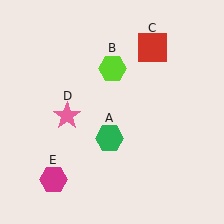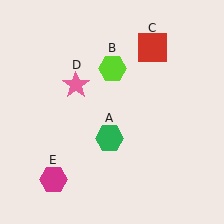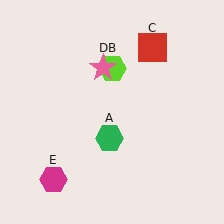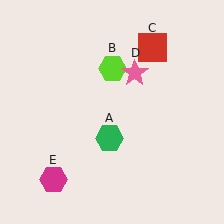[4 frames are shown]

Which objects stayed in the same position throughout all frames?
Green hexagon (object A) and lime hexagon (object B) and red square (object C) and magenta hexagon (object E) remained stationary.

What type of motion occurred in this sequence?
The pink star (object D) rotated clockwise around the center of the scene.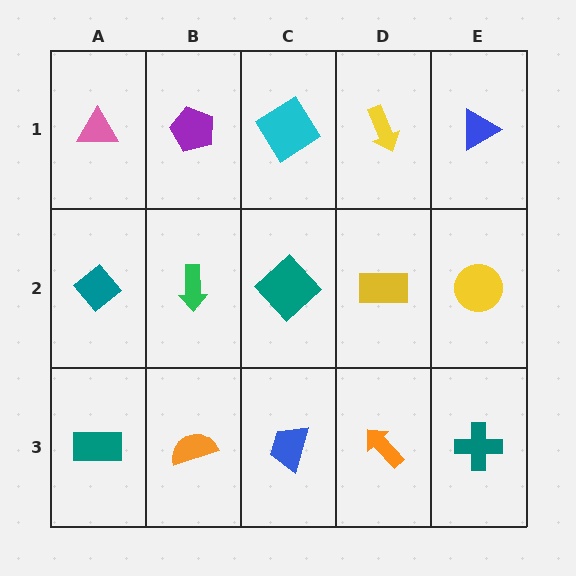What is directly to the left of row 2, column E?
A yellow rectangle.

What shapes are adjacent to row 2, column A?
A pink triangle (row 1, column A), a teal rectangle (row 3, column A), a green arrow (row 2, column B).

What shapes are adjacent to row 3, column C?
A teal diamond (row 2, column C), an orange semicircle (row 3, column B), an orange arrow (row 3, column D).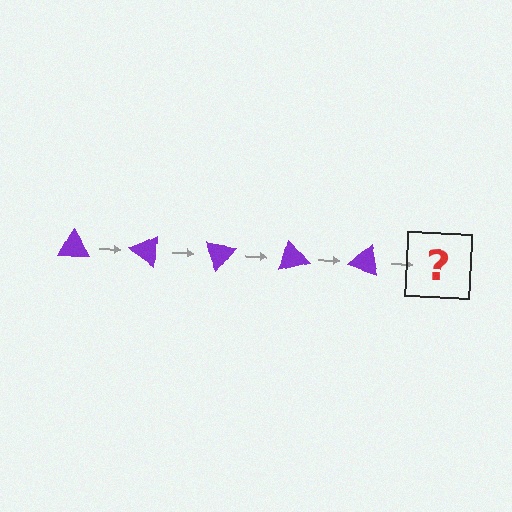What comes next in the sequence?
The next element should be a purple triangle rotated 175 degrees.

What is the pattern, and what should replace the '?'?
The pattern is that the triangle rotates 35 degrees each step. The '?' should be a purple triangle rotated 175 degrees.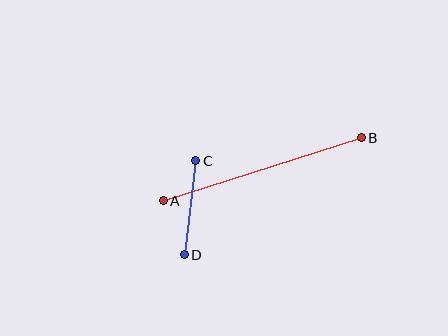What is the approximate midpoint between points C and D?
The midpoint is at approximately (190, 208) pixels.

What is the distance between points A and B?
The distance is approximately 208 pixels.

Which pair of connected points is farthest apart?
Points A and B are farthest apart.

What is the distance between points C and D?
The distance is approximately 95 pixels.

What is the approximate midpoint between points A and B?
The midpoint is at approximately (262, 169) pixels.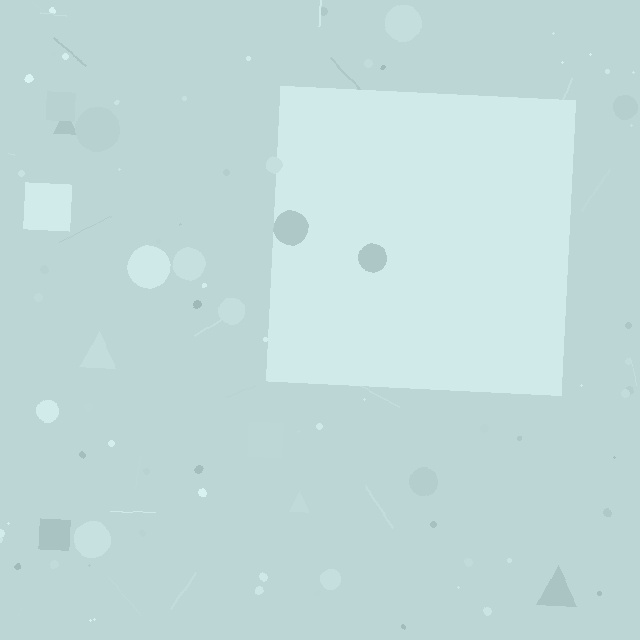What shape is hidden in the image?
A square is hidden in the image.